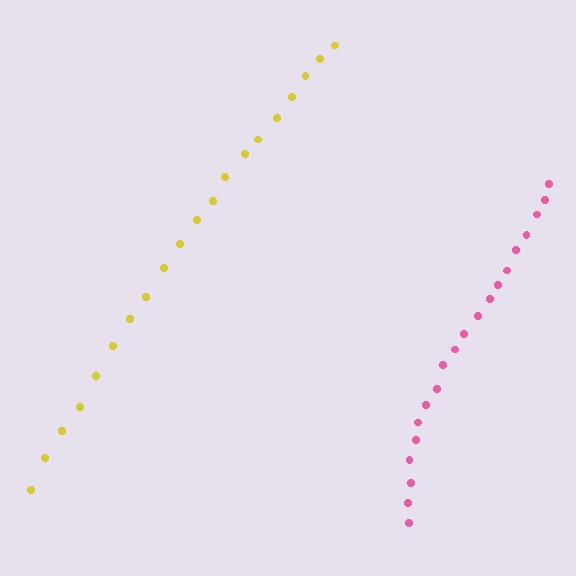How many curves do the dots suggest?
There are 2 distinct paths.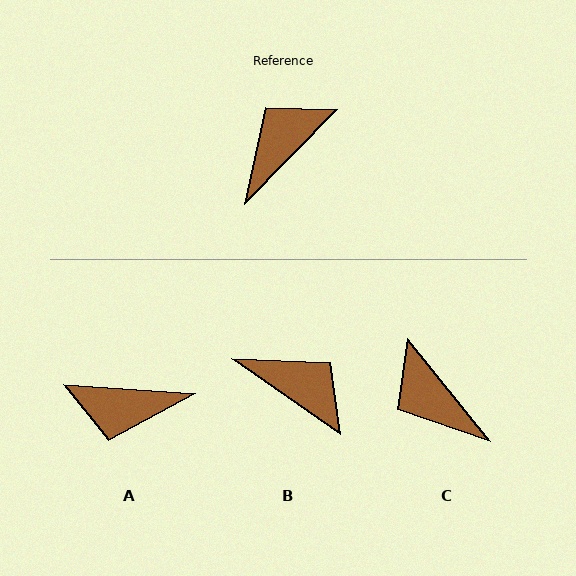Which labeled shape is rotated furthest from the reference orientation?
A, about 130 degrees away.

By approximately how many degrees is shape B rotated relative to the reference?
Approximately 81 degrees clockwise.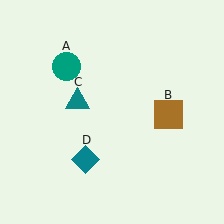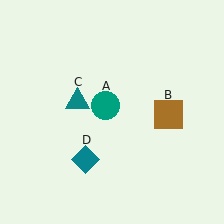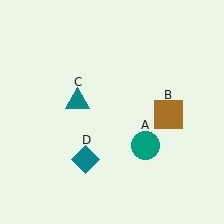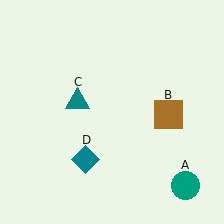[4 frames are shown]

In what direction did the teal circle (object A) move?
The teal circle (object A) moved down and to the right.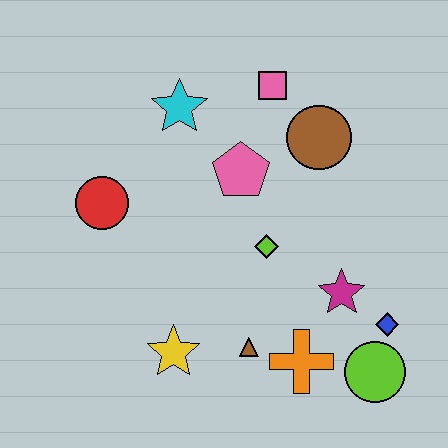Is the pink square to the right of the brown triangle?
Yes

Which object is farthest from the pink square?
The lime circle is farthest from the pink square.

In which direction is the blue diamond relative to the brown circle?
The blue diamond is below the brown circle.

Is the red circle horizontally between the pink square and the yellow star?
No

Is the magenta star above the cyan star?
No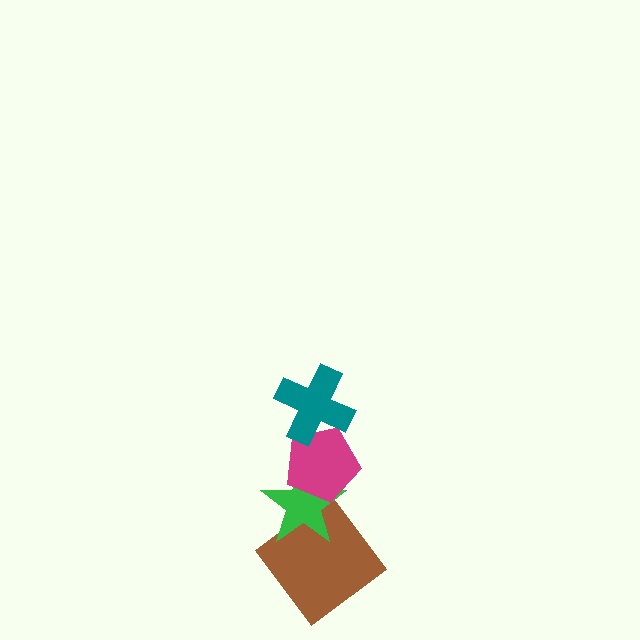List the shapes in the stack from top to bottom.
From top to bottom: the teal cross, the magenta pentagon, the green star, the brown diamond.